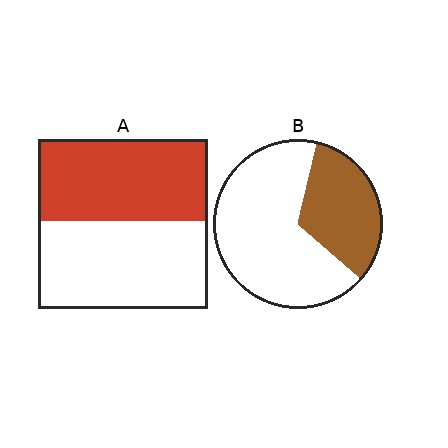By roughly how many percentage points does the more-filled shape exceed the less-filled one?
By roughly 15 percentage points (A over B).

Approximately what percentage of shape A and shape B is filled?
A is approximately 50% and B is approximately 35%.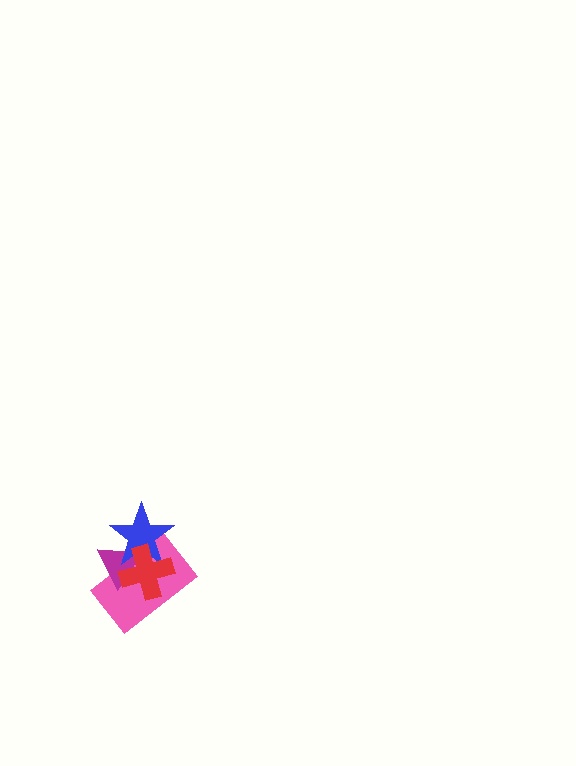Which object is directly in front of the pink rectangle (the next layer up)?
The magenta triangle is directly in front of the pink rectangle.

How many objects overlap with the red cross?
3 objects overlap with the red cross.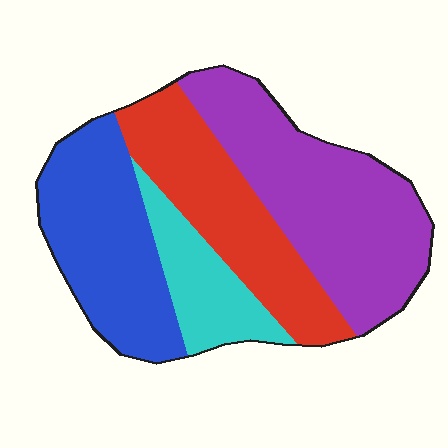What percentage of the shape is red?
Red covers around 25% of the shape.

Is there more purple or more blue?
Purple.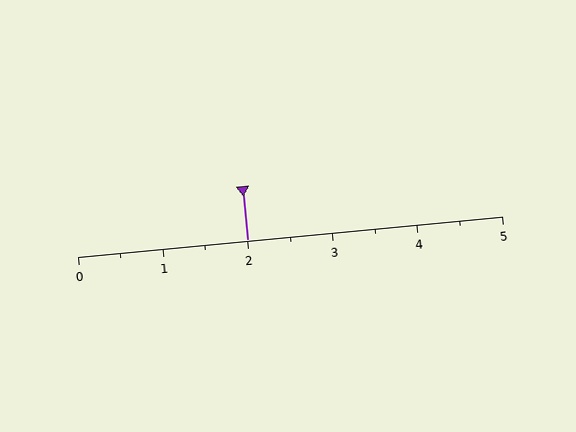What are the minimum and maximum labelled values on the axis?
The axis runs from 0 to 5.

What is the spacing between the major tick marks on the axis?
The major ticks are spaced 1 apart.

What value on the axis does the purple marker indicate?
The marker indicates approximately 2.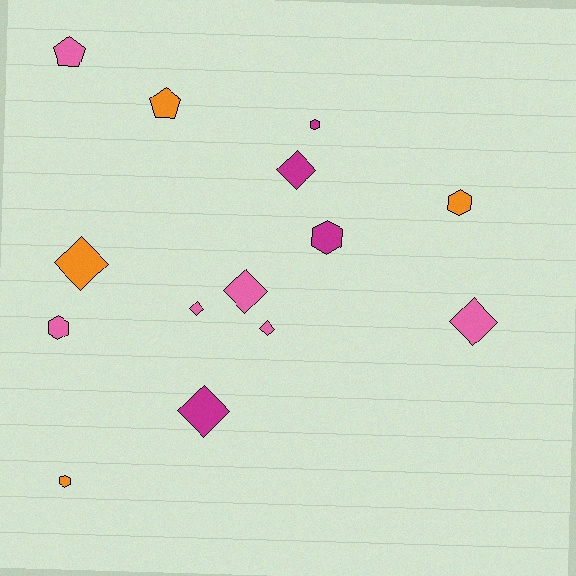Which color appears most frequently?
Pink, with 6 objects.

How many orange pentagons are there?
There is 1 orange pentagon.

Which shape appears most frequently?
Diamond, with 7 objects.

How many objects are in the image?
There are 14 objects.